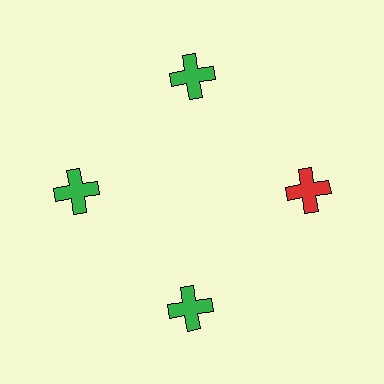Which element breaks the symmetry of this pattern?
The red cross at roughly the 3 o'clock position breaks the symmetry. All other shapes are green crosses.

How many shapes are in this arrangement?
There are 4 shapes arranged in a ring pattern.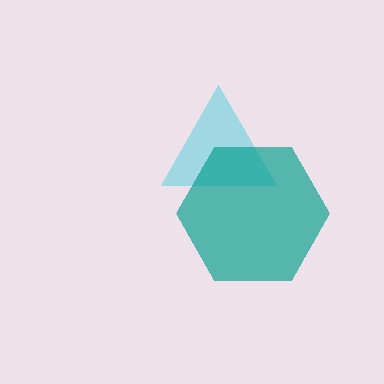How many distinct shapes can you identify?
There are 2 distinct shapes: a cyan triangle, a teal hexagon.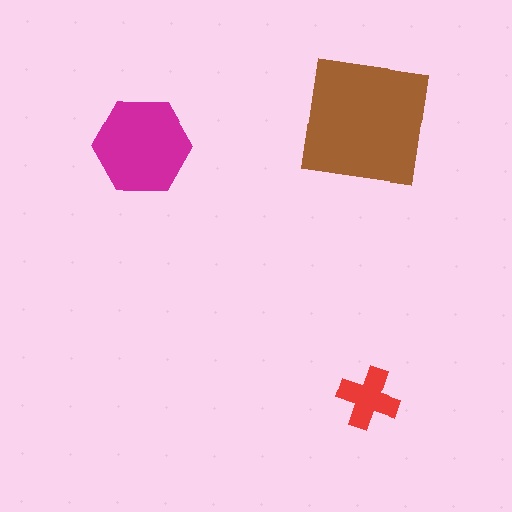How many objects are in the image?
There are 3 objects in the image.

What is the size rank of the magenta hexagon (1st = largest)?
2nd.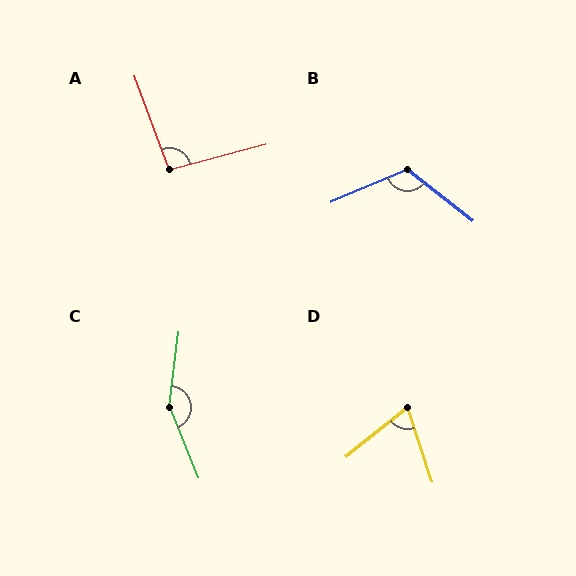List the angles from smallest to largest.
D (70°), A (95°), B (119°), C (151°).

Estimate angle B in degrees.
Approximately 119 degrees.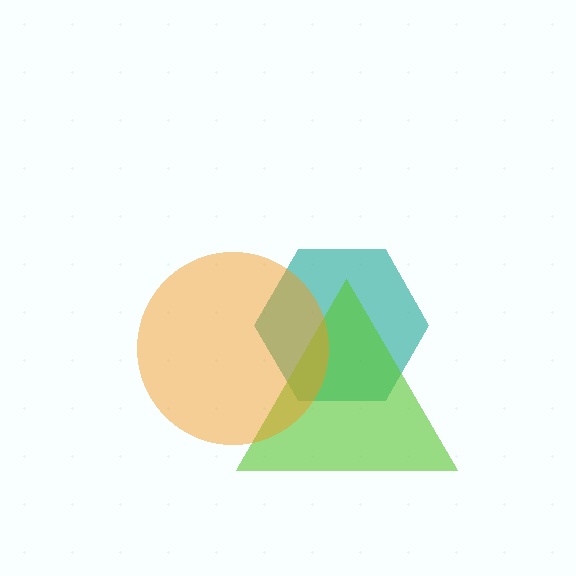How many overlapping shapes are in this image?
There are 3 overlapping shapes in the image.